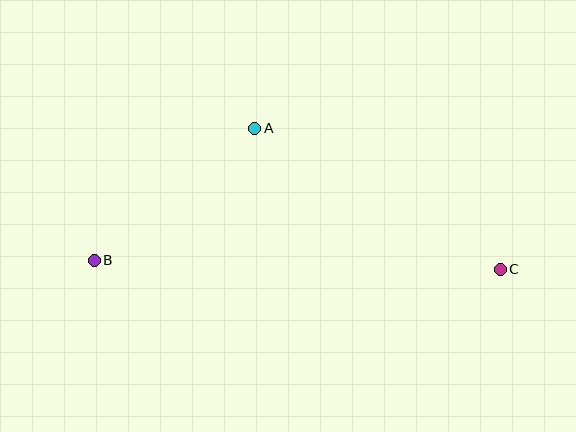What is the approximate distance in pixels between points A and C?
The distance between A and C is approximately 283 pixels.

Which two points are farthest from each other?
Points B and C are farthest from each other.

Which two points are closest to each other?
Points A and B are closest to each other.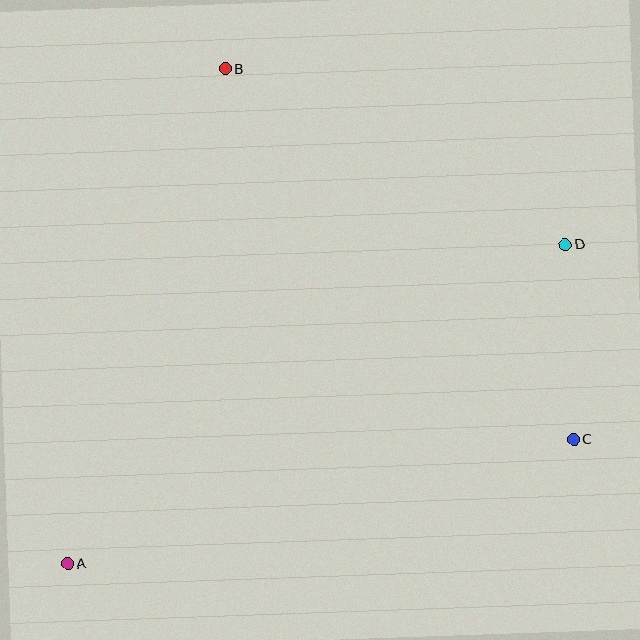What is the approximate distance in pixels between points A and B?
The distance between A and B is approximately 519 pixels.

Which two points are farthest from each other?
Points A and D are farthest from each other.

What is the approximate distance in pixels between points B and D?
The distance between B and D is approximately 382 pixels.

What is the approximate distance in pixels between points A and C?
The distance between A and C is approximately 521 pixels.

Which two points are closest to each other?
Points C and D are closest to each other.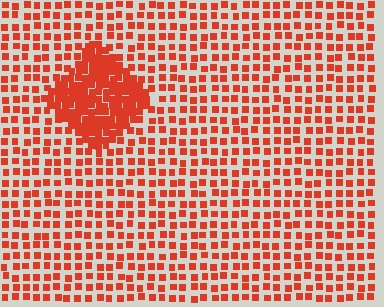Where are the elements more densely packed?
The elements are more densely packed inside the diamond boundary.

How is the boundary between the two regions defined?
The boundary is defined by a change in element density (approximately 2.4x ratio). All elements are the same color, size, and shape.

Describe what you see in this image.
The image contains small red elements arranged at two different densities. A diamond-shaped region is visible where the elements are more densely packed than the surrounding area.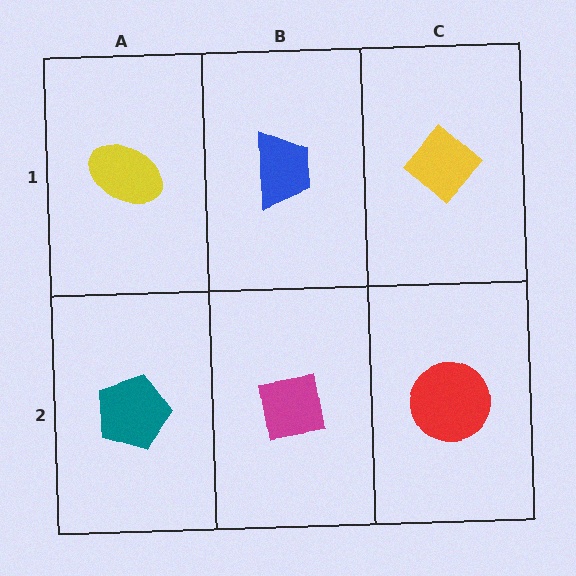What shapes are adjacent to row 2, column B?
A blue trapezoid (row 1, column B), a teal pentagon (row 2, column A), a red circle (row 2, column C).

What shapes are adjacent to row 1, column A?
A teal pentagon (row 2, column A), a blue trapezoid (row 1, column B).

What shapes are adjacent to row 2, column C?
A yellow diamond (row 1, column C), a magenta square (row 2, column B).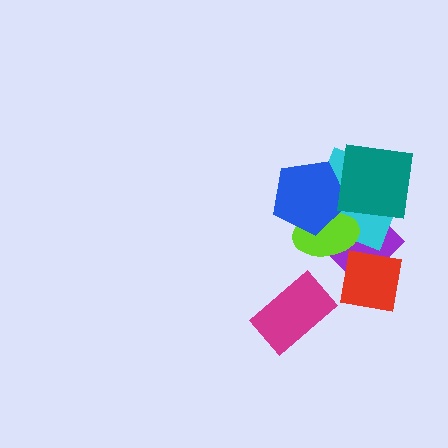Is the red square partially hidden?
No, no other shape covers it.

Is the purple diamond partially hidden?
Yes, it is partially covered by another shape.